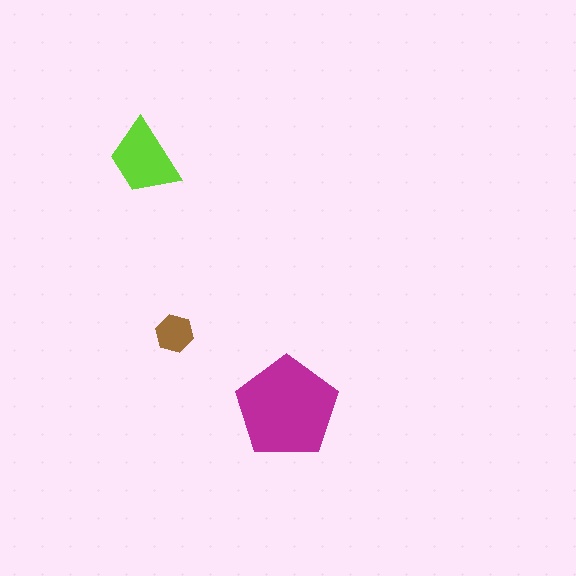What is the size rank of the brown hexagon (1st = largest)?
3rd.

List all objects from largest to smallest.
The magenta pentagon, the lime trapezoid, the brown hexagon.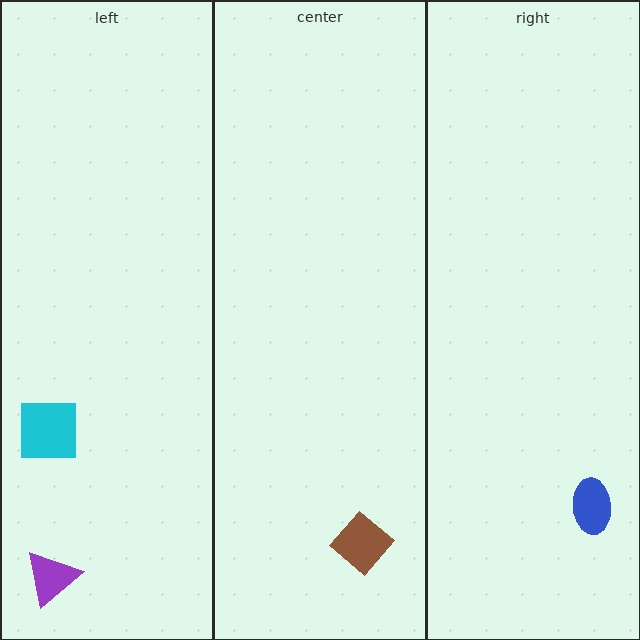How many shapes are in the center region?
1.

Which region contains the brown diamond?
The center region.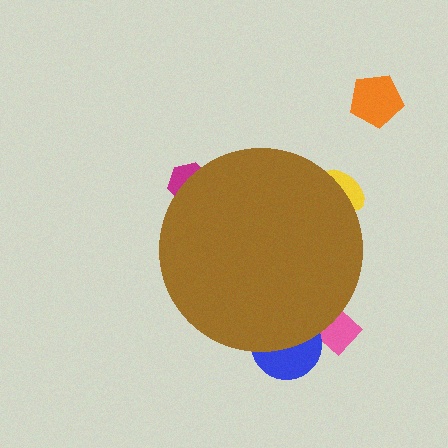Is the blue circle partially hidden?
Yes, the blue circle is partially hidden behind the brown circle.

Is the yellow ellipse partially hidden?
Yes, the yellow ellipse is partially hidden behind the brown circle.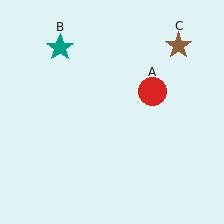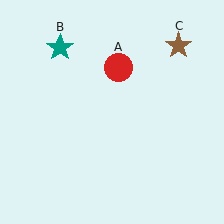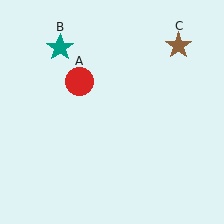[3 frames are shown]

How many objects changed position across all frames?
1 object changed position: red circle (object A).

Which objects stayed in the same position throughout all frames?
Teal star (object B) and brown star (object C) remained stationary.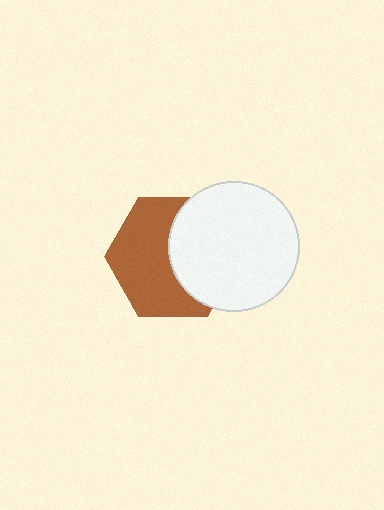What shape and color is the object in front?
The object in front is a white circle.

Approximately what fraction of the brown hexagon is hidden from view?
Roughly 43% of the brown hexagon is hidden behind the white circle.